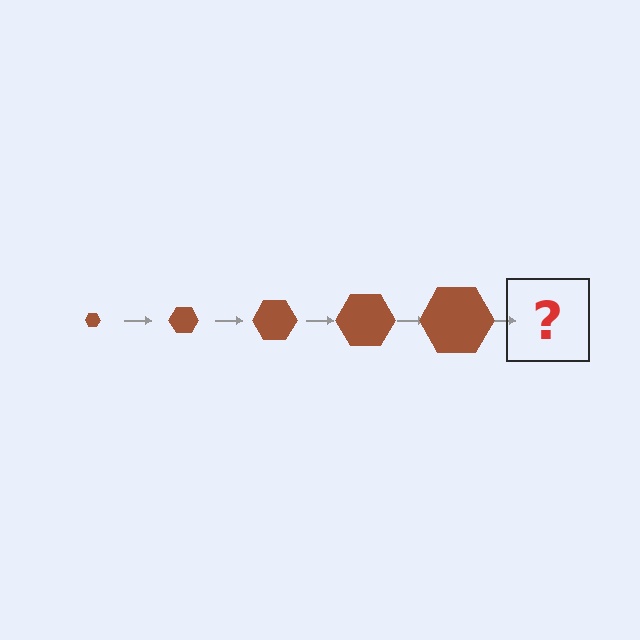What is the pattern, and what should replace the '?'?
The pattern is that the hexagon gets progressively larger each step. The '?' should be a brown hexagon, larger than the previous one.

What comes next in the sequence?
The next element should be a brown hexagon, larger than the previous one.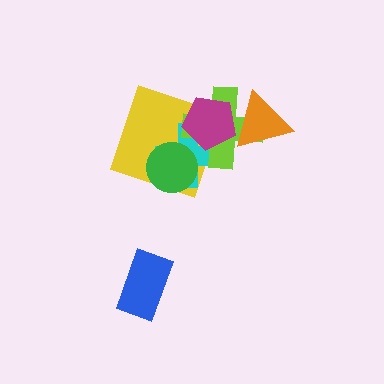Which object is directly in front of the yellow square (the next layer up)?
The cyan cross is directly in front of the yellow square.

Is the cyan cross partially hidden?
Yes, it is partially covered by another shape.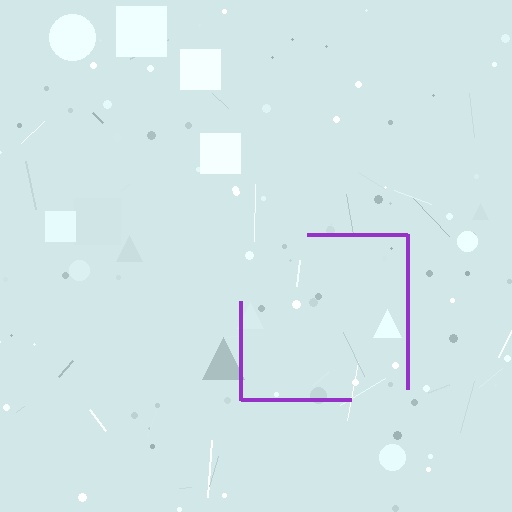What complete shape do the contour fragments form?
The contour fragments form a square.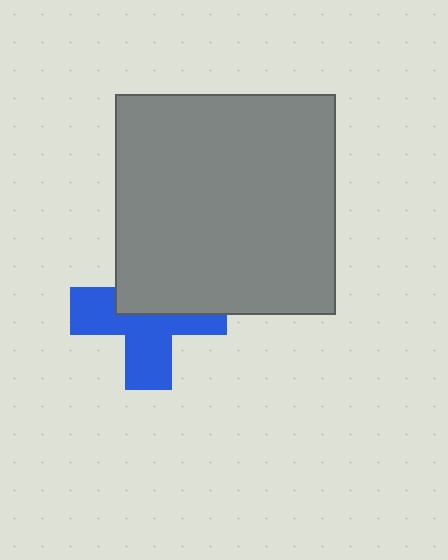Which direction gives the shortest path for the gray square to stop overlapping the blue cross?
Moving up gives the shortest separation.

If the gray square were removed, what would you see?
You would see the complete blue cross.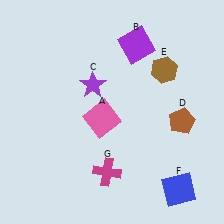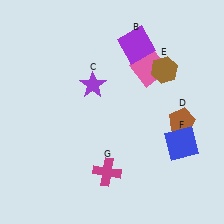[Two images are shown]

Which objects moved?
The objects that moved are: the pink square (A), the blue square (F).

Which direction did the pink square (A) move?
The pink square (A) moved up.